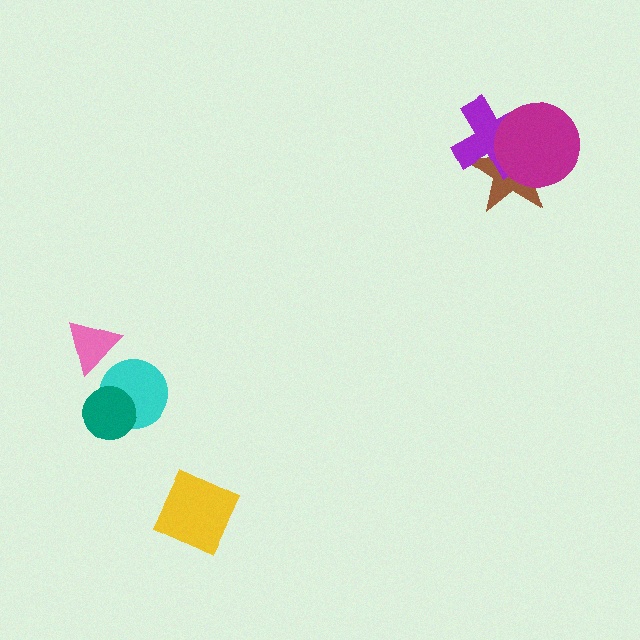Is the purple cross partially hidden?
Yes, it is partially covered by another shape.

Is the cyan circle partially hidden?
Yes, it is partially covered by another shape.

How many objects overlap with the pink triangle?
0 objects overlap with the pink triangle.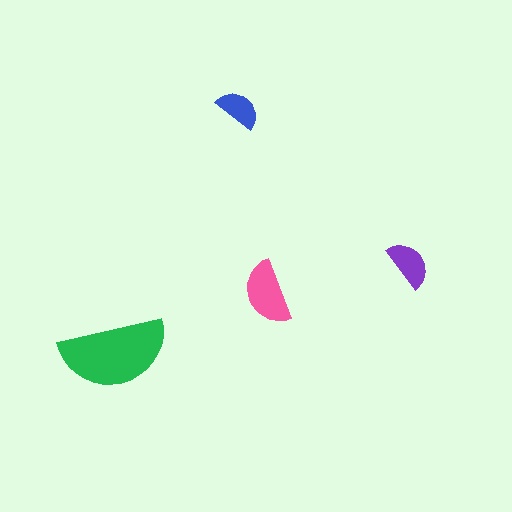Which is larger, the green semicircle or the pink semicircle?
The green one.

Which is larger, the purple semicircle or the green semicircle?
The green one.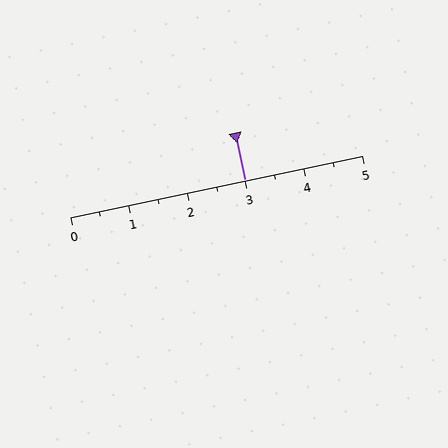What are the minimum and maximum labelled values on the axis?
The axis runs from 0 to 5.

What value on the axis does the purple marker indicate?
The marker indicates approximately 3.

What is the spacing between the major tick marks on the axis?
The major ticks are spaced 1 apart.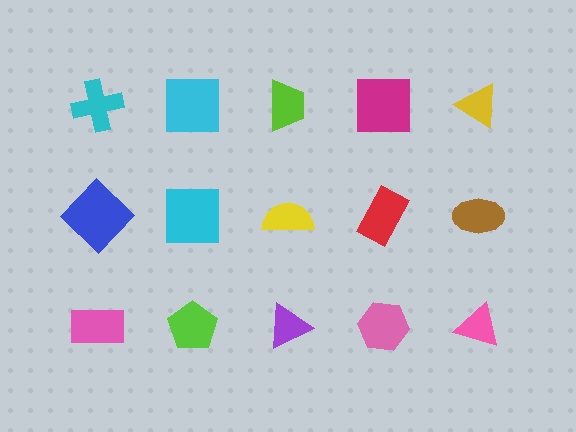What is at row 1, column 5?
A yellow triangle.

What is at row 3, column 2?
A lime pentagon.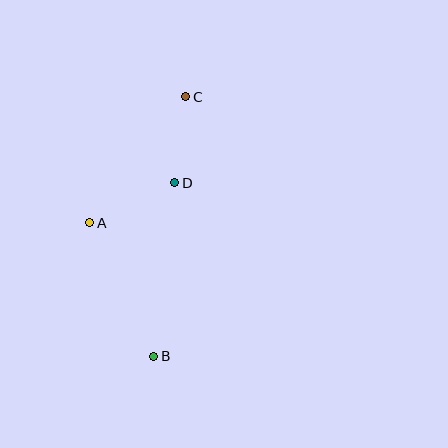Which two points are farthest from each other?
Points B and C are farthest from each other.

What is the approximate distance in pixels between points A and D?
The distance between A and D is approximately 94 pixels.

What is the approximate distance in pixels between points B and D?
The distance between B and D is approximately 175 pixels.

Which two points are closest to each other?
Points C and D are closest to each other.